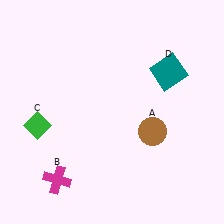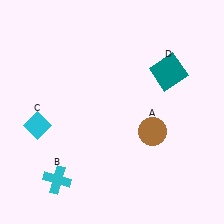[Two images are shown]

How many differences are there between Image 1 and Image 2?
There are 2 differences between the two images.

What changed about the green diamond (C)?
In Image 1, C is green. In Image 2, it changed to cyan.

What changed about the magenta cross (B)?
In Image 1, B is magenta. In Image 2, it changed to cyan.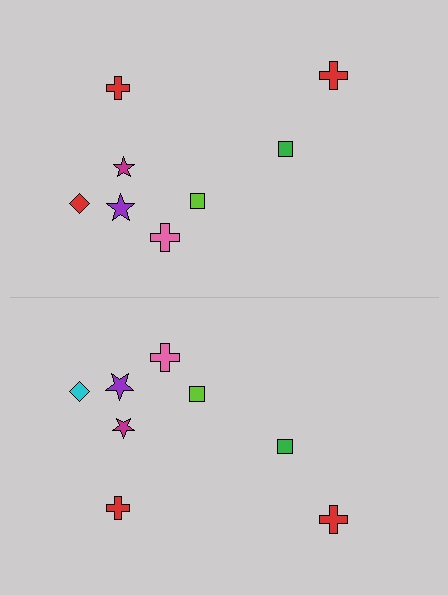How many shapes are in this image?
There are 16 shapes in this image.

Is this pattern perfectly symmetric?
No, the pattern is not perfectly symmetric. The cyan diamond on the bottom side breaks the symmetry — its mirror counterpart is red.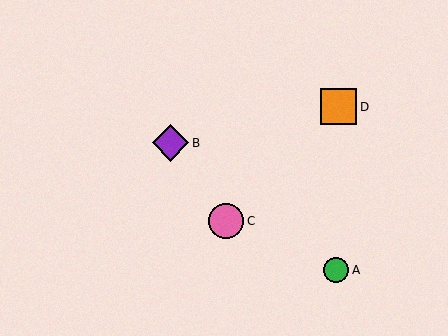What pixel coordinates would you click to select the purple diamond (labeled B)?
Click at (170, 143) to select the purple diamond B.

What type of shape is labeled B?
Shape B is a purple diamond.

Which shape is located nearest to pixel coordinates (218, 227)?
The pink circle (labeled C) at (226, 221) is nearest to that location.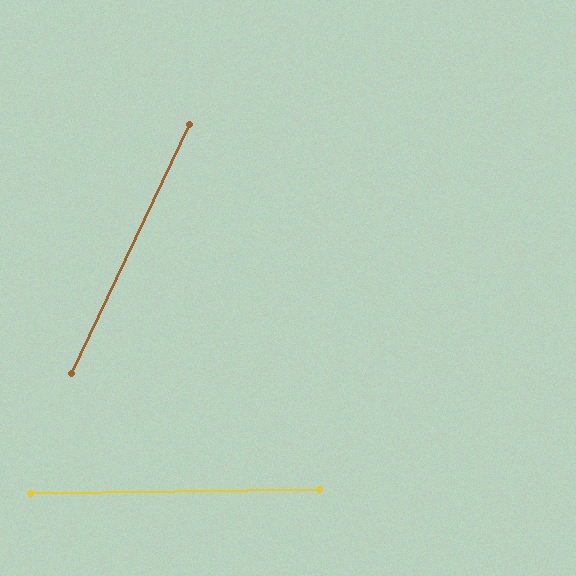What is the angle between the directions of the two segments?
Approximately 64 degrees.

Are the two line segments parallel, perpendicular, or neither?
Neither parallel nor perpendicular — they differ by about 64°.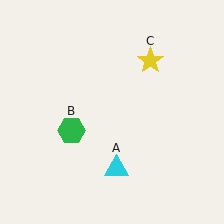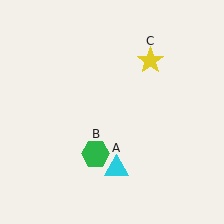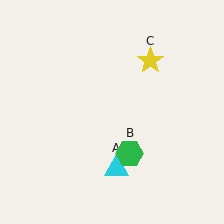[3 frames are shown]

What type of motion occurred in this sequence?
The green hexagon (object B) rotated counterclockwise around the center of the scene.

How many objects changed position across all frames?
1 object changed position: green hexagon (object B).